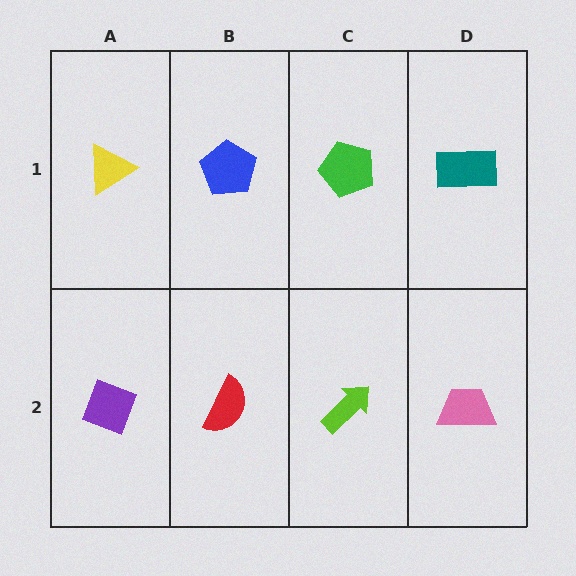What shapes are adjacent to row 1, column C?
A lime arrow (row 2, column C), a blue pentagon (row 1, column B), a teal rectangle (row 1, column D).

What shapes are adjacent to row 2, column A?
A yellow triangle (row 1, column A), a red semicircle (row 2, column B).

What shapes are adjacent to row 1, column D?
A pink trapezoid (row 2, column D), a green pentagon (row 1, column C).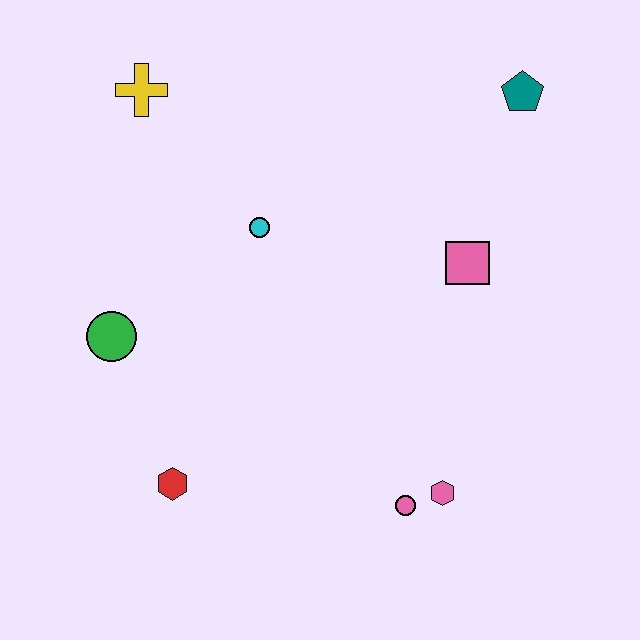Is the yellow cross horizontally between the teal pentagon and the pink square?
No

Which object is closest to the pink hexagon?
The pink circle is closest to the pink hexagon.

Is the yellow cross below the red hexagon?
No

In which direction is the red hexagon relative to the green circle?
The red hexagon is below the green circle.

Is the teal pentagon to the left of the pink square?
No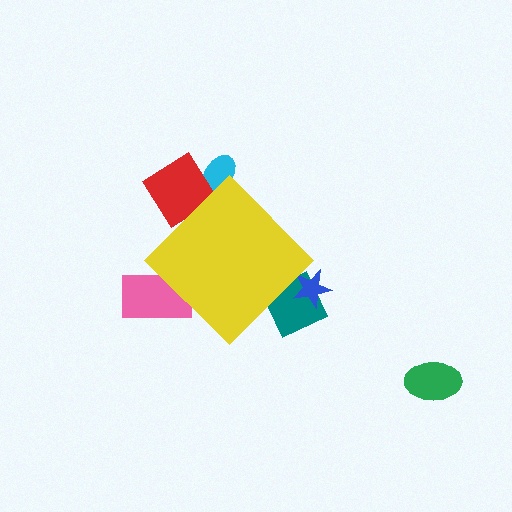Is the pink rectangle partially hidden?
Yes, the pink rectangle is partially hidden behind the yellow diamond.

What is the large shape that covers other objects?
A yellow diamond.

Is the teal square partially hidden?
Yes, the teal square is partially hidden behind the yellow diamond.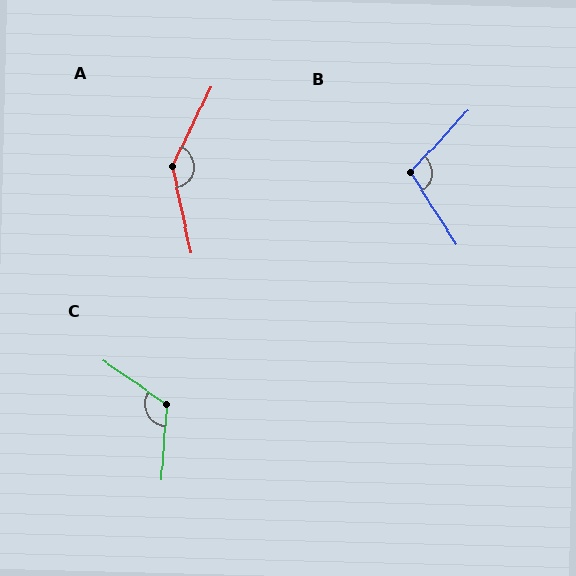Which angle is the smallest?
B, at approximately 104 degrees.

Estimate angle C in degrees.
Approximately 120 degrees.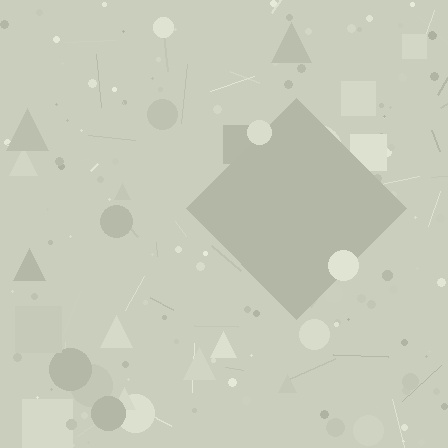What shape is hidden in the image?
A diamond is hidden in the image.